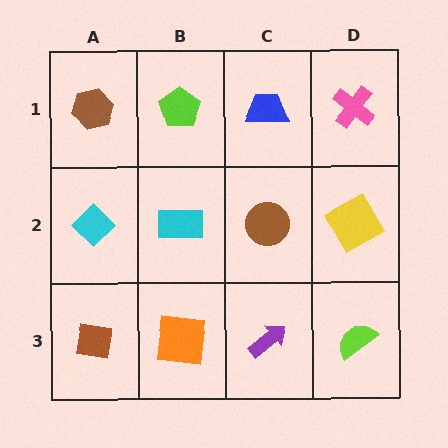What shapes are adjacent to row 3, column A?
A cyan diamond (row 2, column A), an orange square (row 3, column B).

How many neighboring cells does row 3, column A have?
2.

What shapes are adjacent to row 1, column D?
A yellow square (row 2, column D), a blue trapezoid (row 1, column C).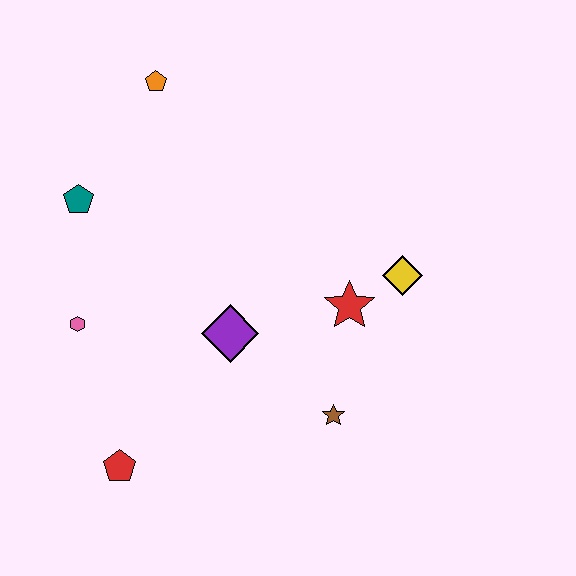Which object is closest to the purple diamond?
The red star is closest to the purple diamond.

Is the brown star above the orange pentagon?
No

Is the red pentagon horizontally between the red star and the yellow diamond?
No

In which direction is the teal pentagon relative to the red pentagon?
The teal pentagon is above the red pentagon.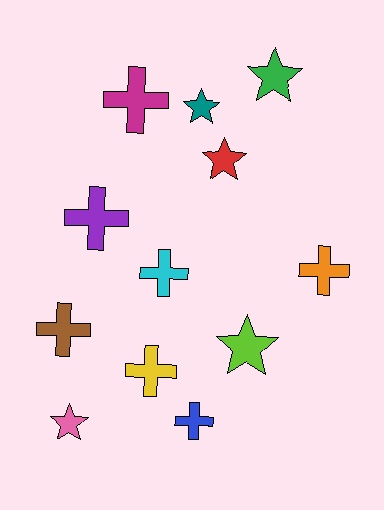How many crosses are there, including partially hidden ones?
There are 7 crosses.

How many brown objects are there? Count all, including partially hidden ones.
There is 1 brown object.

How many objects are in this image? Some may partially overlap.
There are 12 objects.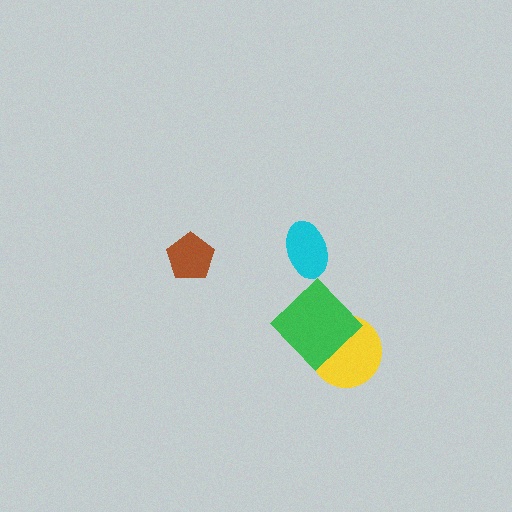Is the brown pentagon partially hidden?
No, no other shape covers it.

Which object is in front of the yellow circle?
The green diamond is in front of the yellow circle.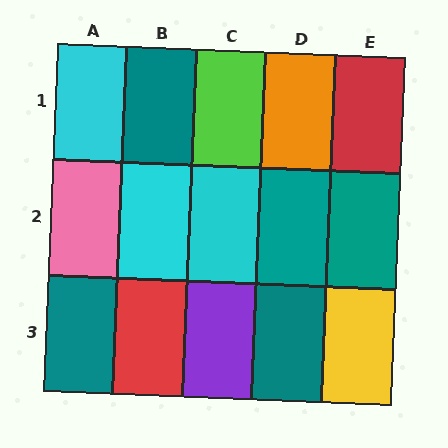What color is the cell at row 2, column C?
Cyan.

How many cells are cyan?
3 cells are cyan.